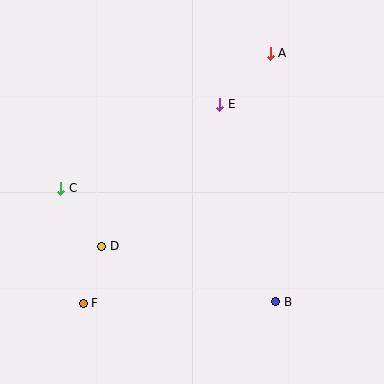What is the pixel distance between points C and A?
The distance between C and A is 249 pixels.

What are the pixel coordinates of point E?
Point E is at (220, 104).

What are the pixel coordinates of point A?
Point A is at (270, 53).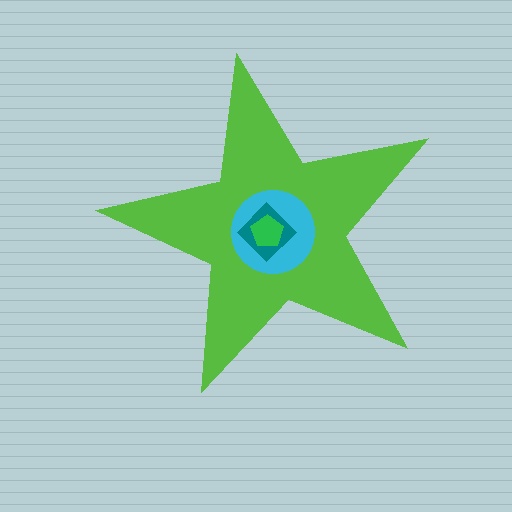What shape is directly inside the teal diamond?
The green pentagon.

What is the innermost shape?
The green pentagon.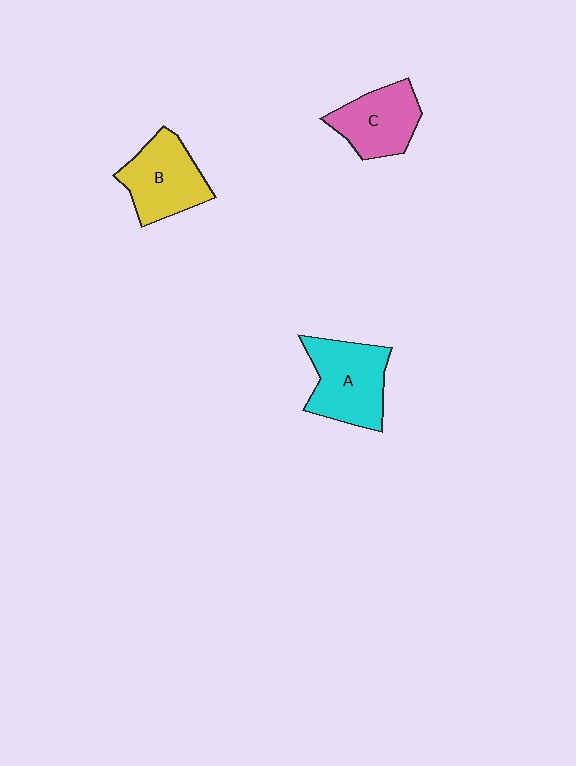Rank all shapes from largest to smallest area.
From largest to smallest: A (cyan), B (yellow), C (pink).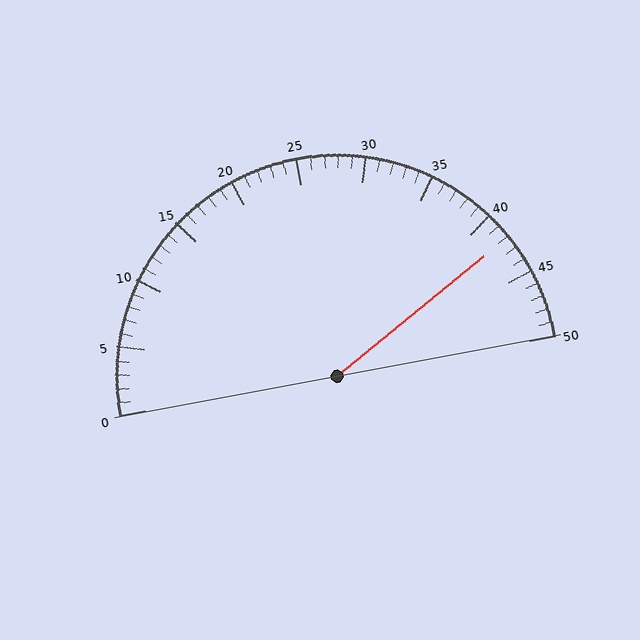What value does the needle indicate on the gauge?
The needle indicates approximately 42.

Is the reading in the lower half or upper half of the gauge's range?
The reading is in the upper half of the range (0 to 50).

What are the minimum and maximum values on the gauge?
The gauge ranges from 0 to 50.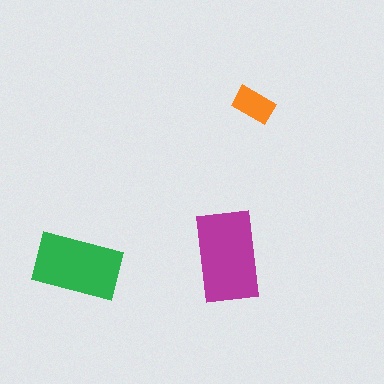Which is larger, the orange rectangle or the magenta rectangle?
The magenta one.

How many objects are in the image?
There are 3 objects in the image.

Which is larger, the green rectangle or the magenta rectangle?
The magenta one.